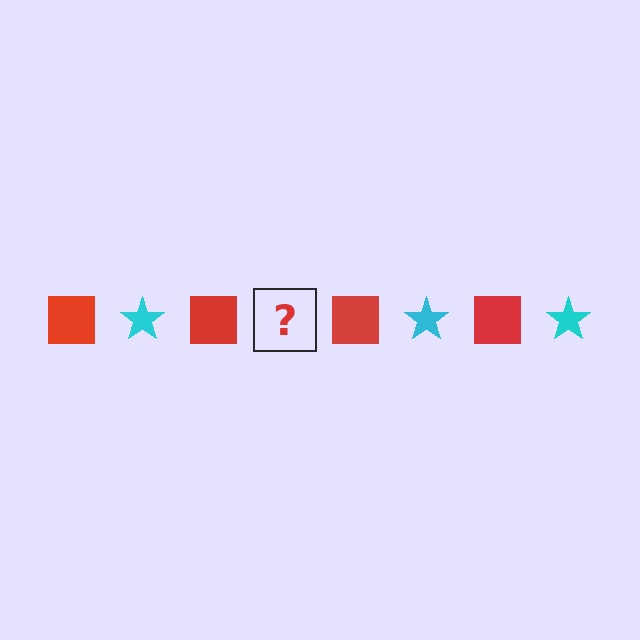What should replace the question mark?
The question mark should be replaced with a cyan star.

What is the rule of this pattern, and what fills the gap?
The rule is that the pattern alternates between red square and cyan star. The gap should be filled with a cyan star.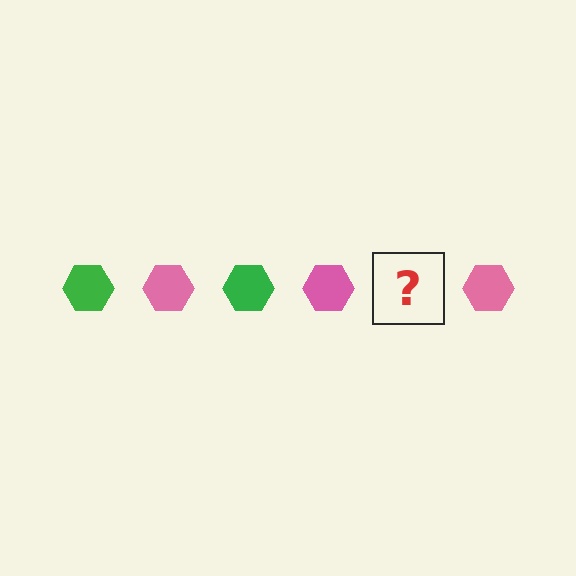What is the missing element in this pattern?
The missing element is a green hexagon.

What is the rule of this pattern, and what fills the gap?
The rule is that the pattern cycles through green, pink hexagons. The gap should be filled with a green hexagon.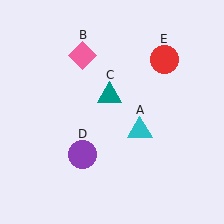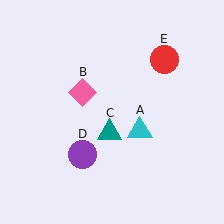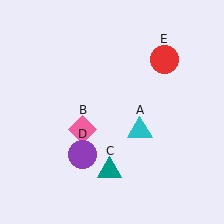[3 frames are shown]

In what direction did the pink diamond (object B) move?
The pink diamond (object B) moved down.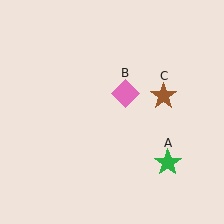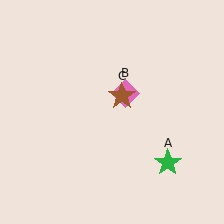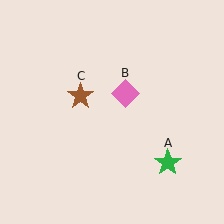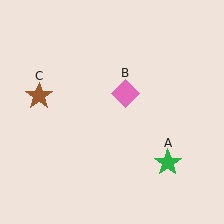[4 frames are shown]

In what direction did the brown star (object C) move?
The brown star (object C) moved left.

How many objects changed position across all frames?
1 object changed position: brown star (object C).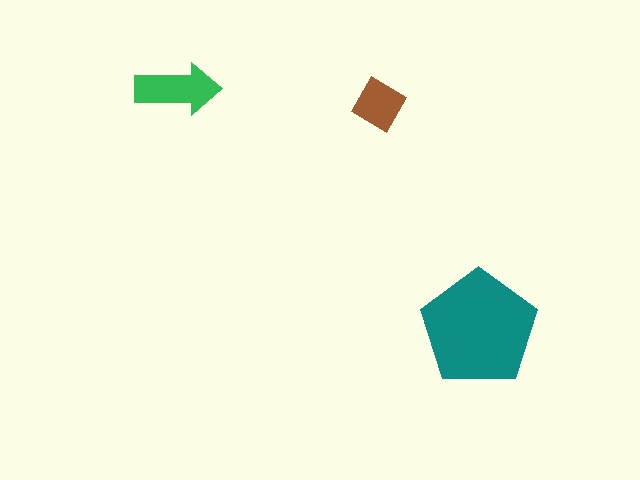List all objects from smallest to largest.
The brown diamond, the green arrow, the teal pentagon.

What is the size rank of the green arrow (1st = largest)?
2nd.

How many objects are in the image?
There are 3 objects in the image.